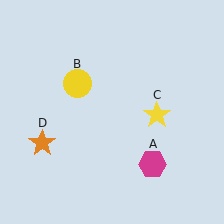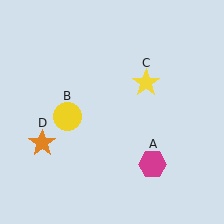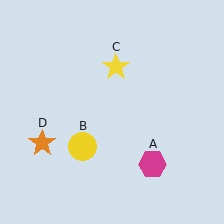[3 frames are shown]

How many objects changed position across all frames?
2 objects changed position: yellow circle (object B), yellow star (object C).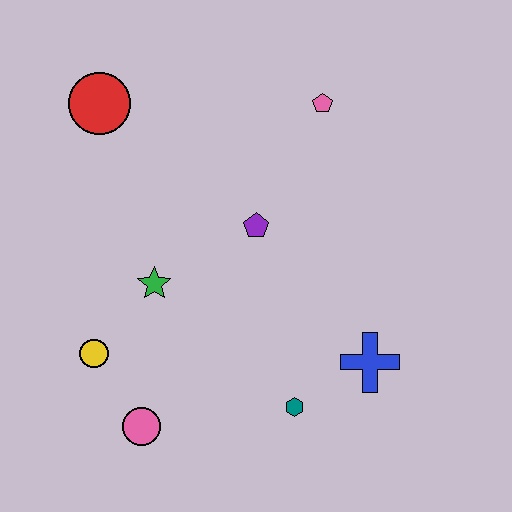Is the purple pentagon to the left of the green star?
No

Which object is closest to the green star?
The yellow circle is closest to the green star.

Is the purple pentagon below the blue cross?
No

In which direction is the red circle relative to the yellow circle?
The red circle is above the yellow circle.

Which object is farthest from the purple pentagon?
The pink circle is farthest from the purple pentagon.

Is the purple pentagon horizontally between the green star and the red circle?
No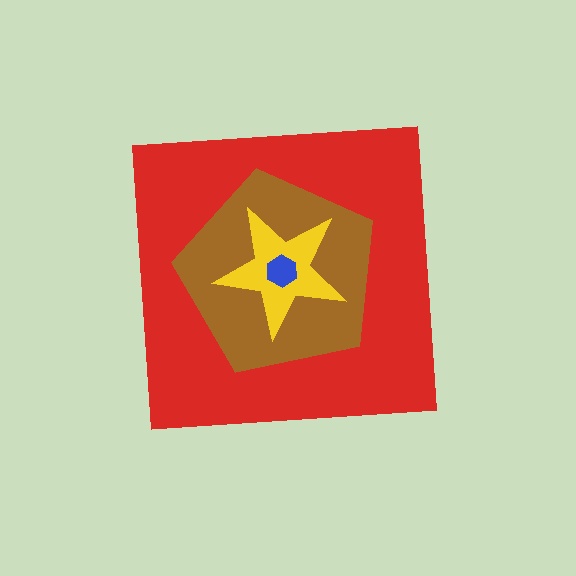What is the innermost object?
The blue hexagon.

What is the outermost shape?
The red square.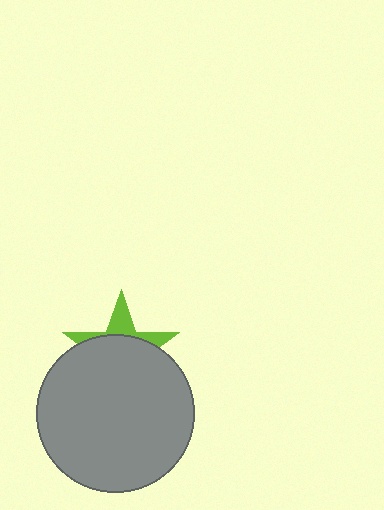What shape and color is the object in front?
The object in front is a gray circle.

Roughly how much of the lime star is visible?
A small part of it is visible (roughly 31%).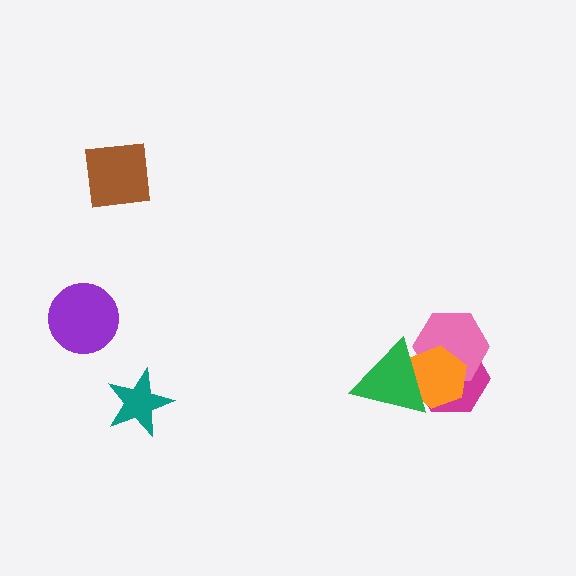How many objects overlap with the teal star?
0 objects overlap with the teal star.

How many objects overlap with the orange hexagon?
3 objects overlap with the orange hexagon.